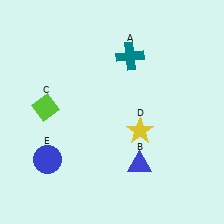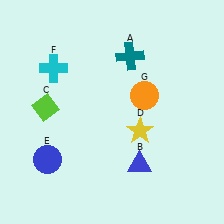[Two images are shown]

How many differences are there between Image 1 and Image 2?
There are 2 differences between the two images.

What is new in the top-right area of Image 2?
An orange circle (G) was added in the top-right area of Image 2.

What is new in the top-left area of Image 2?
A cyan cross (F) was added in the top-left area of Image 2.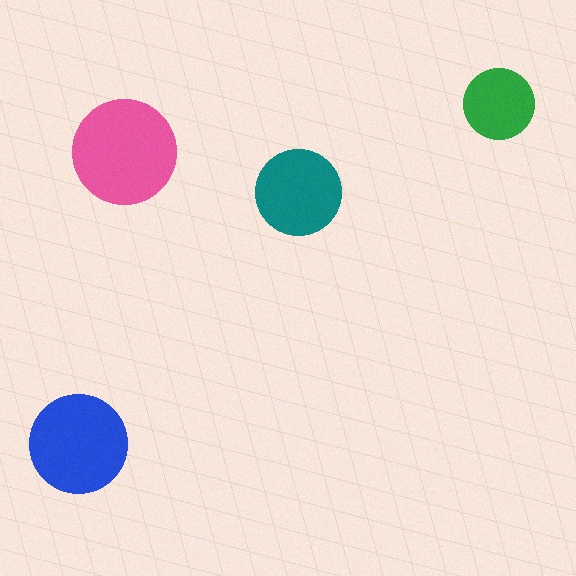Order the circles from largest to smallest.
the pink one, the blue one, the teal one, the green one.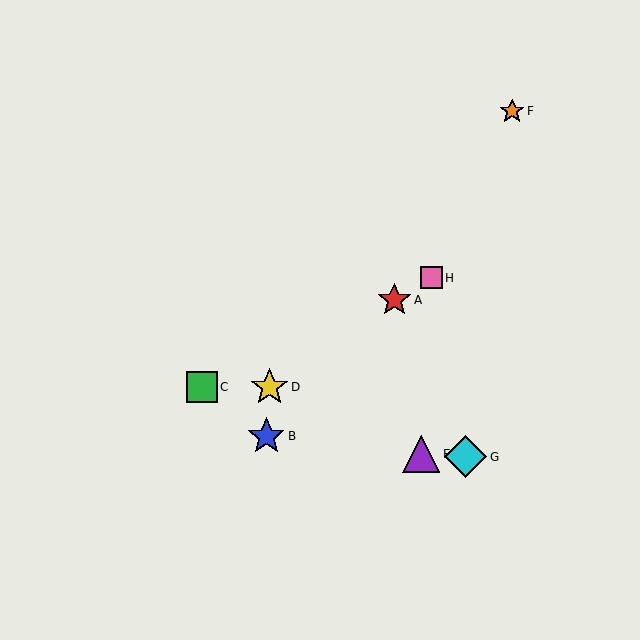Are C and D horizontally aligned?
Yes, both are at y≈387.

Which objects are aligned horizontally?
Objects C, D are aligned horizontally.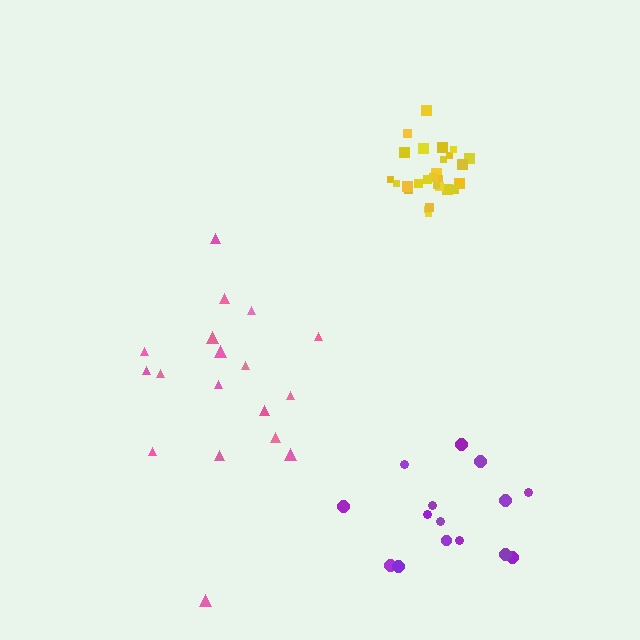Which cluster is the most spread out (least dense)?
Pink.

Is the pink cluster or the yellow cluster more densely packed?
Yellow.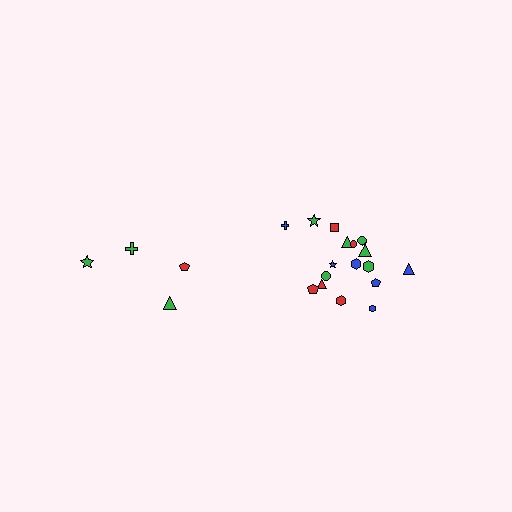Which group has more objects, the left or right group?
The right group.